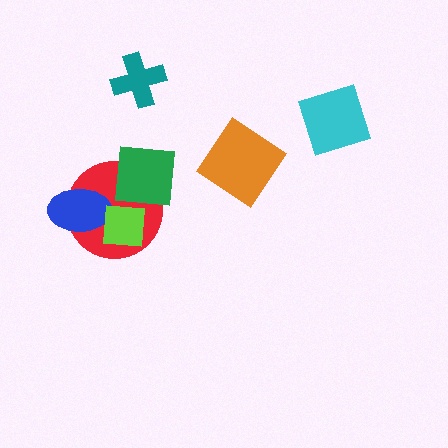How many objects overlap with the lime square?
2 objects overlap with the lime square.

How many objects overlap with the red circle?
3 objects overlap with the red circle.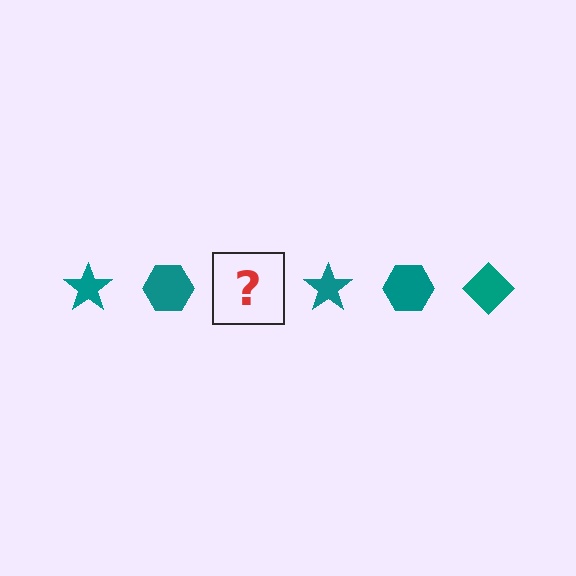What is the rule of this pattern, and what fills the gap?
The rule is that the pattern cycles through star, hexagon, diamond shapes in teal. The gap should be filled with a teal diamond.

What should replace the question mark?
The question mark should be replaced with a teal diamond.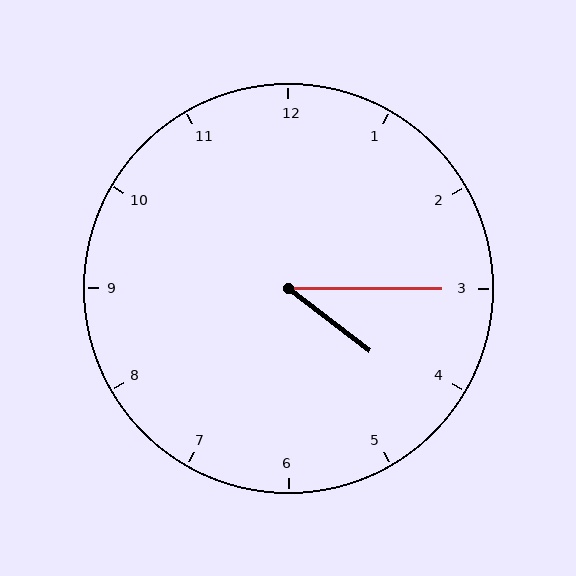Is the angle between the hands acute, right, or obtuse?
It is acute.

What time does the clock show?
4:15.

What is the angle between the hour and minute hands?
Approximately 38 degrees.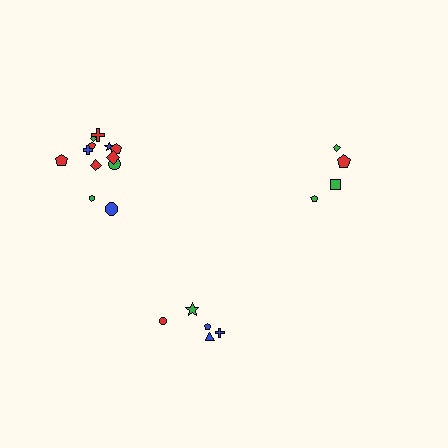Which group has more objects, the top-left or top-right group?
The top-left group.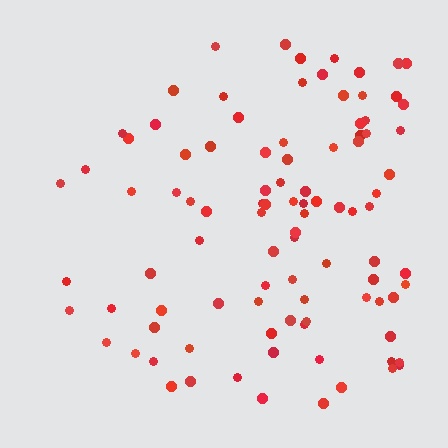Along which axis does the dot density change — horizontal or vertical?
Horizontal.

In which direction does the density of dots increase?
From left to right, with the right side densest.